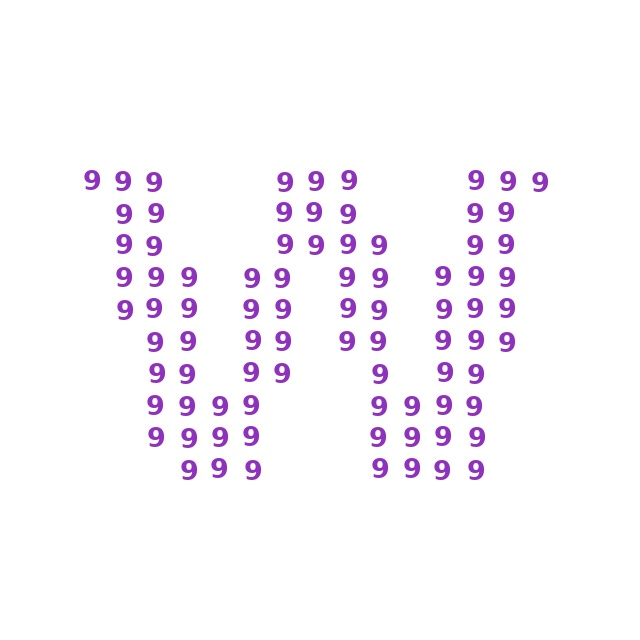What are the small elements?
The small elements are digit 9's.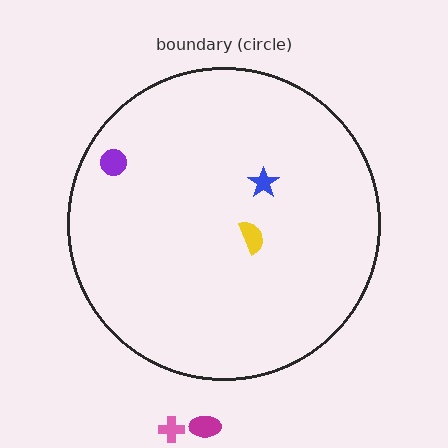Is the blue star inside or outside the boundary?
Inside.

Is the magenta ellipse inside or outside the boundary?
Outside.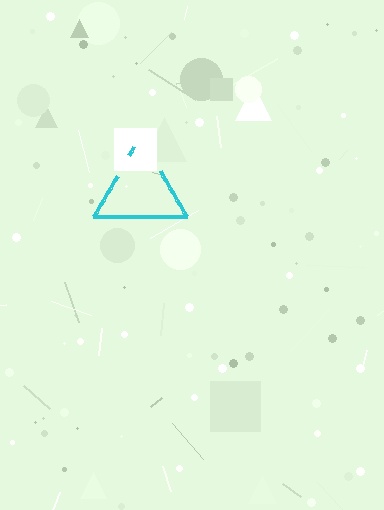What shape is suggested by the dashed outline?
The dashed outline suggests a triangle.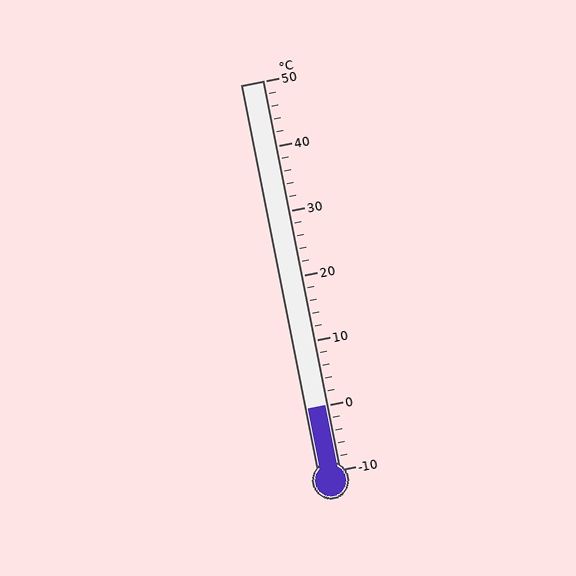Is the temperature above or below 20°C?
The temperature is below 20°C.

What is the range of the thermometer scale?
The thermometer scale ranges from -10°C to 50°C.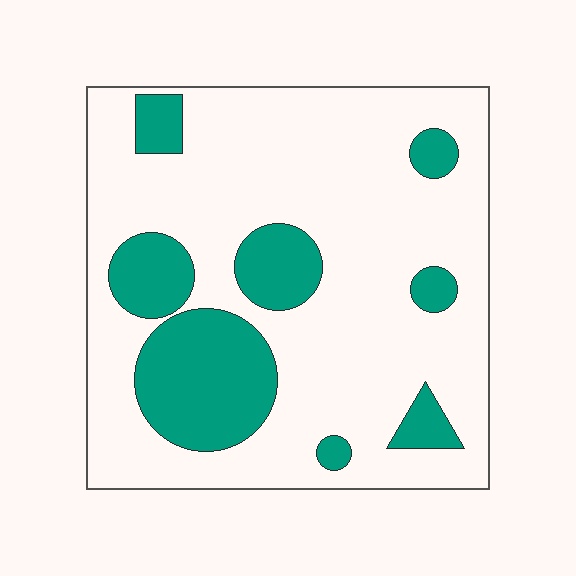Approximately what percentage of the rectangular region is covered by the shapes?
Approximately 25%.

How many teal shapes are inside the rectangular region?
8.